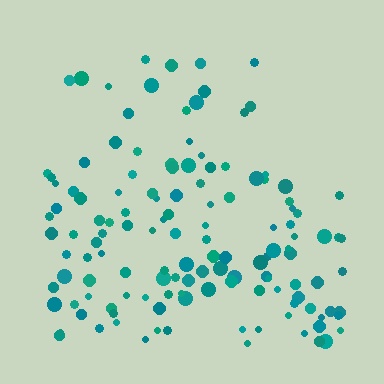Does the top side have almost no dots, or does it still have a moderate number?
Still a moderate number, just noticeably fewer than the bottom.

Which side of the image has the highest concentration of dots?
The bottom.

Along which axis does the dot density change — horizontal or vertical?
Vertical.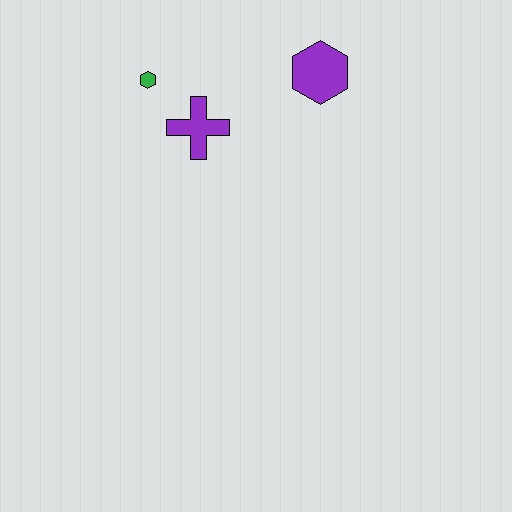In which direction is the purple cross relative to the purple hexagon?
The purple cross is to the left of the purple hexagon.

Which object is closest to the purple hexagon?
The purple cross is closest to the purple hexagon.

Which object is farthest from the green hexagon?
The purple hexagon is farthest from the green hexagon.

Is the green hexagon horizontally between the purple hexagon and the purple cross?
No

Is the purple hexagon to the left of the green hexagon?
No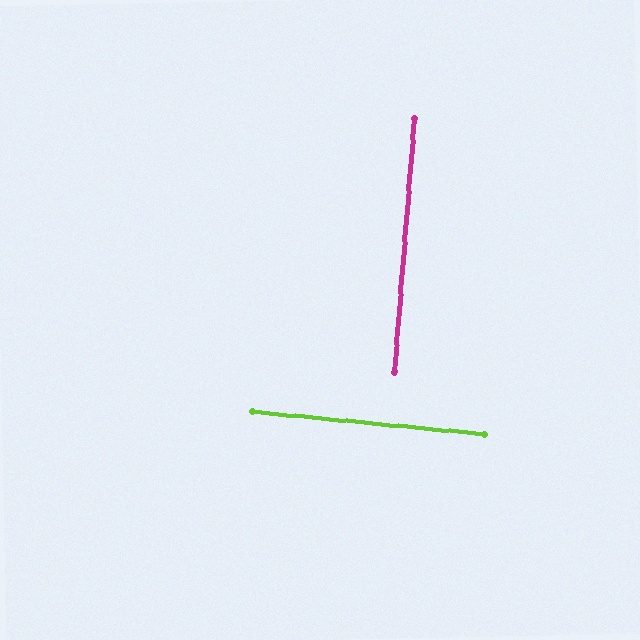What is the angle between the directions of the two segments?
Approximately 89 degrees.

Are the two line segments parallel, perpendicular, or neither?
Perpendicular — they meet at approximately 89°.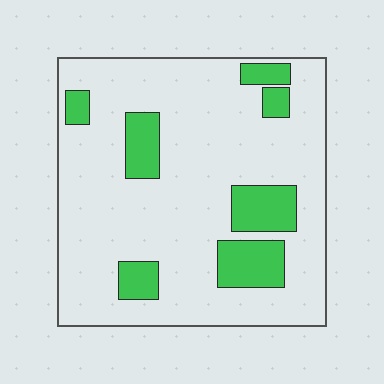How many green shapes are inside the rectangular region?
7.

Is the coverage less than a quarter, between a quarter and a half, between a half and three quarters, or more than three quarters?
Less than a quarter.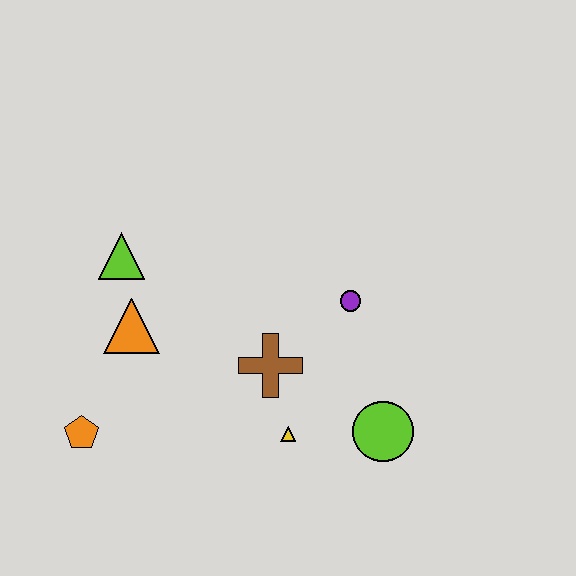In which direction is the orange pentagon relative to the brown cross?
The orange pentagon is to the left of the brown cross.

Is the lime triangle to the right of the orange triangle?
No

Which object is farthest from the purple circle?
The orange pentagon is farthest from the purple circle.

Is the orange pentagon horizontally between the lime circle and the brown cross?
No